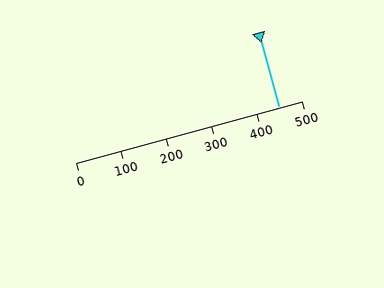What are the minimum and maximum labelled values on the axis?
The axis runs from 0 to 500.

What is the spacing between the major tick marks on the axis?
The major ticks are spaced 100 apart.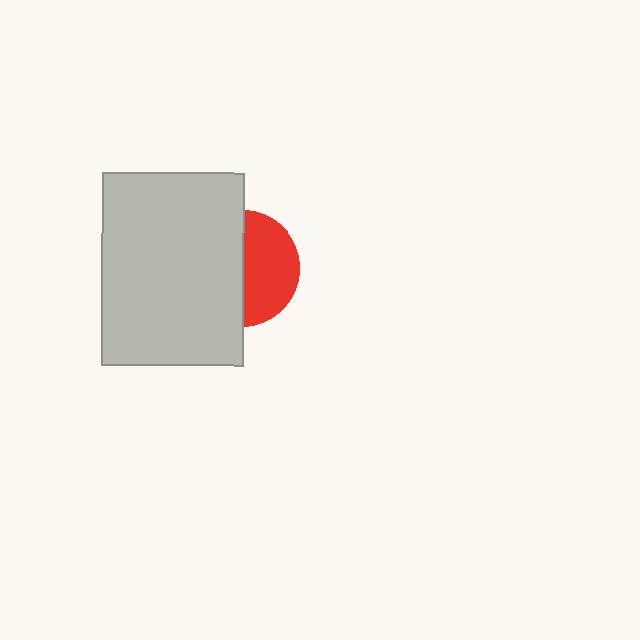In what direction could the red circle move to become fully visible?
The red circle could move right. That would shift it out from behind the light gray rectangle entirely.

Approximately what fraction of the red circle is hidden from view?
Roughly 52% of the red circle is hidden behind the light gray rectangle.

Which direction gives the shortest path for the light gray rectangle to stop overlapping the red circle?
Moving left gives the shortest separation.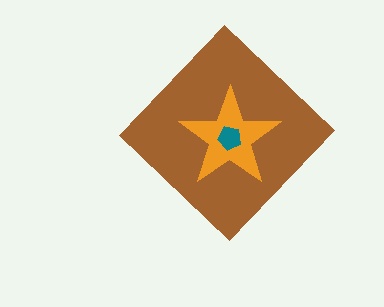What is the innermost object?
The teal pentagon.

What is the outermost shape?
The brown diamond.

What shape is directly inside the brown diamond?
The orange star.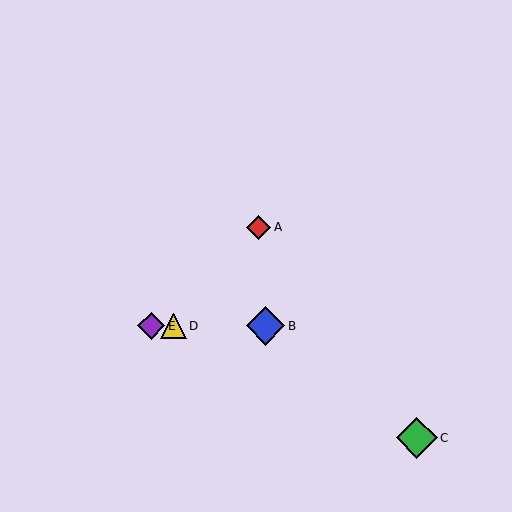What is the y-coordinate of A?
Object A is at y≈227.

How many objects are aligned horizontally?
3 objects (B, D, E) are aligned horizontally.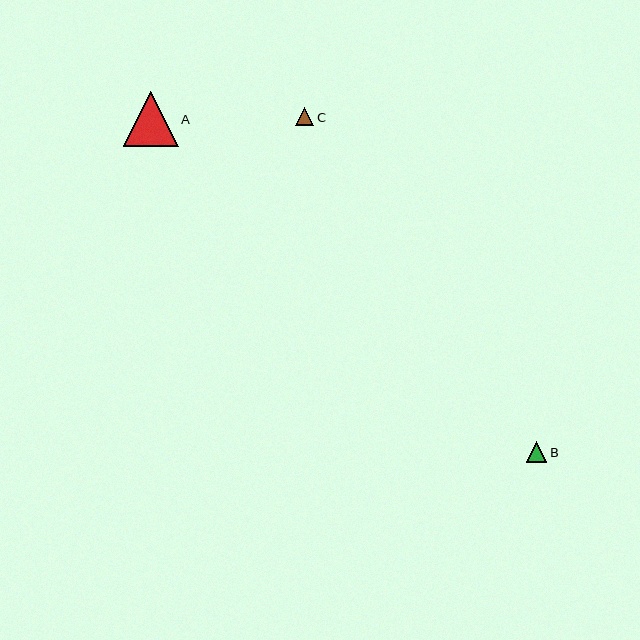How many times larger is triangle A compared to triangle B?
Triangle A is approximately 2.6 times the size of triangle B.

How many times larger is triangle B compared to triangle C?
Triangle B is approximately 1.2 times the size of triangle C.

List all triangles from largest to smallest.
From largest to smallest: A, B, C.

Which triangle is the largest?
Triangle A is the largest with a size of approximately 55 pixels.